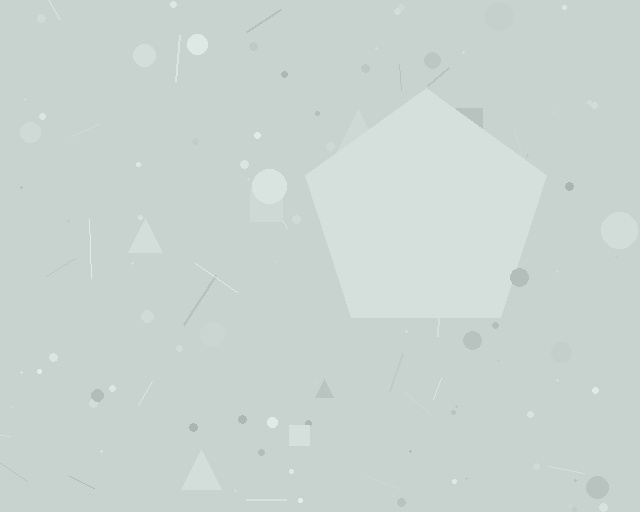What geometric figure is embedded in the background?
A pentagon is embedded in the background.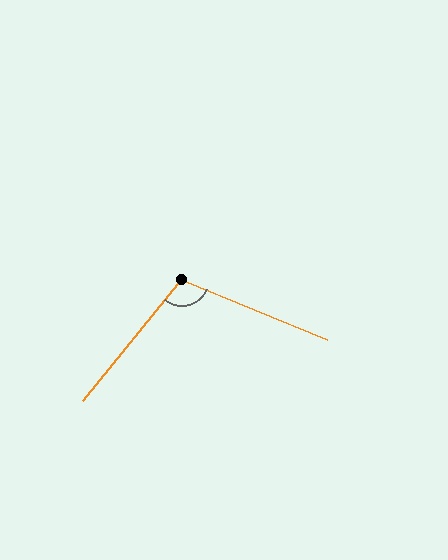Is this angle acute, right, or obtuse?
It is obtuse.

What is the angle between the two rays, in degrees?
Approximately 107 degrees.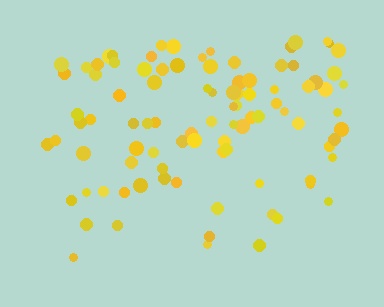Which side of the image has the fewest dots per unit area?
The bottom.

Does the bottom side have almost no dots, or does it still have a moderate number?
Still a moderate number, just noticeably fewer than the top.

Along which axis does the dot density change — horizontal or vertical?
Vertical.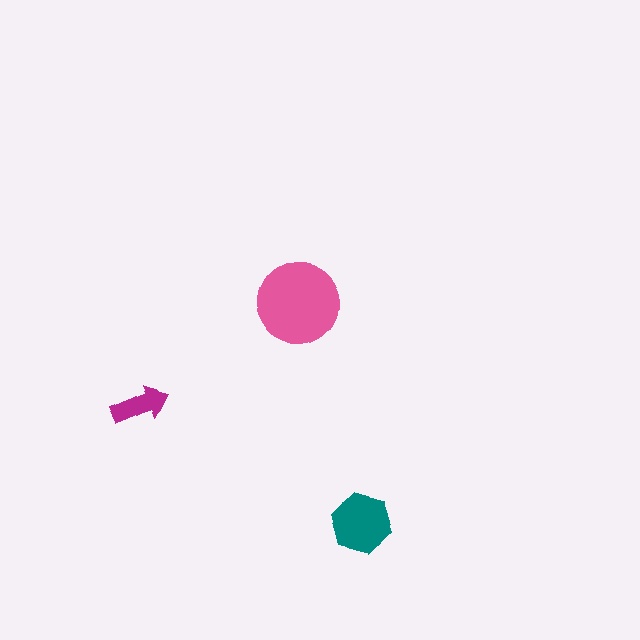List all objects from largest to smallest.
The pink circle, the teal hexagon, the magenta arrow.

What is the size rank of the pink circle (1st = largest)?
1st.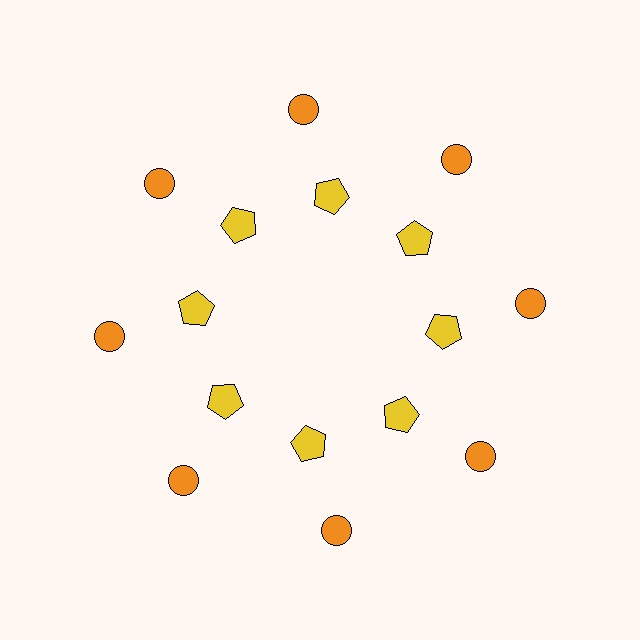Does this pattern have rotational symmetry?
Yes, this pattern has 8-fold rotational symmetry. It looks the same after rotating 45 degrees around the center.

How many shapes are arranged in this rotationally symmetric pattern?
There are 16 shapes, arranged in 8 groups of 2.